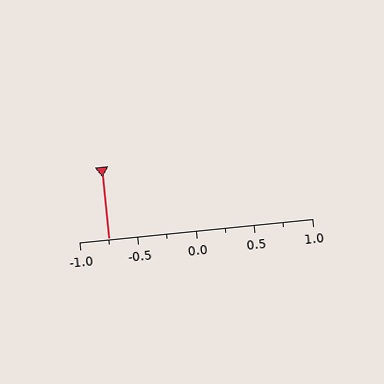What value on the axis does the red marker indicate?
The marker indicates approximately -0.75.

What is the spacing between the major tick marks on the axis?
The major ticks are spaced 0.5 apart.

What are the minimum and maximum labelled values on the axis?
The axis runs from -1.0 to 1.0.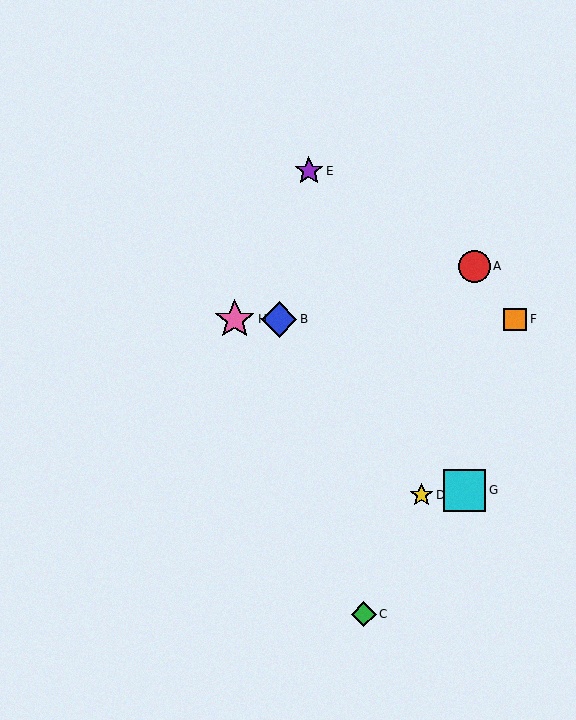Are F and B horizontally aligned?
Yes, both are at y≈319.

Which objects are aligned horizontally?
Objects B, F, H are aligned horizontally.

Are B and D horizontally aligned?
No, B is at y≈319 and D is at y≈495.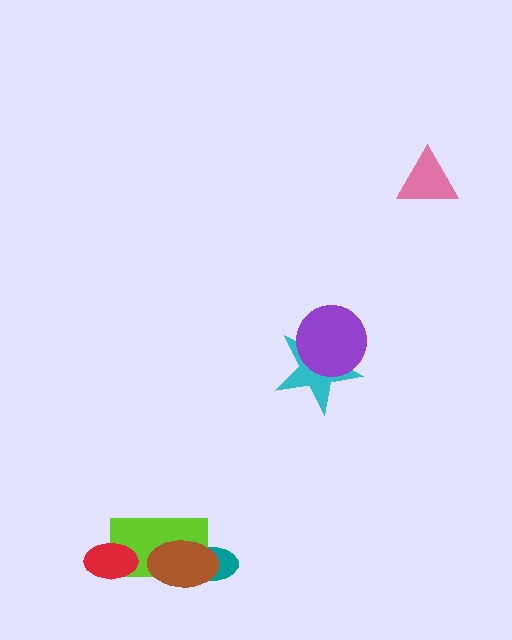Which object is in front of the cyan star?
The purple circle is in front of the cyan star.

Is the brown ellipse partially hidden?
No, no other shape covers it.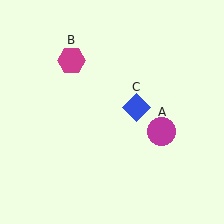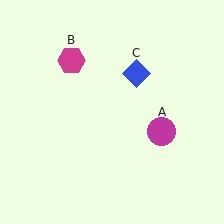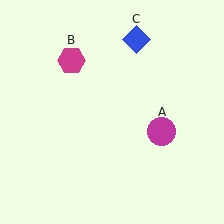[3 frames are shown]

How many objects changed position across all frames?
1 object changed position: blue diamond (object C).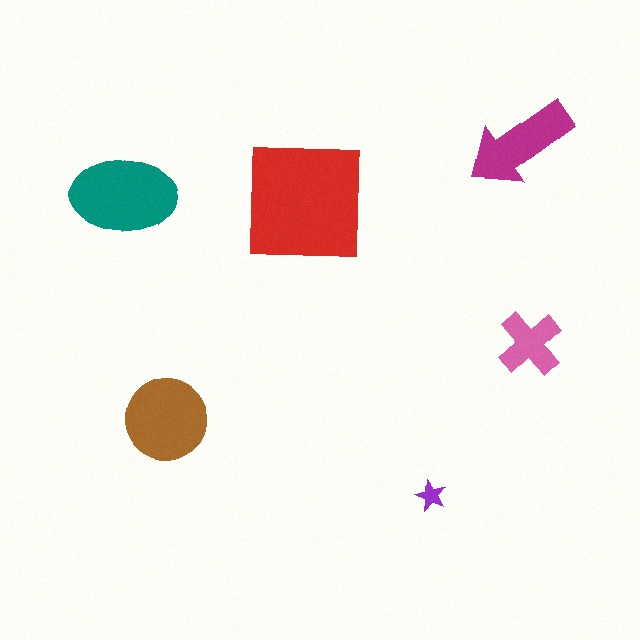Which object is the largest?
The red square.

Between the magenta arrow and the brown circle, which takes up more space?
The brown circle.